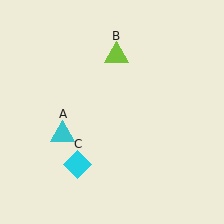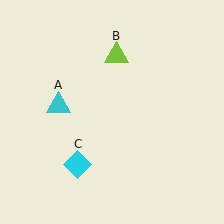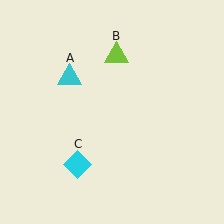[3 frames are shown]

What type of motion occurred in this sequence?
The cyan triangle (object A) rotated clockwise around the center of the scene.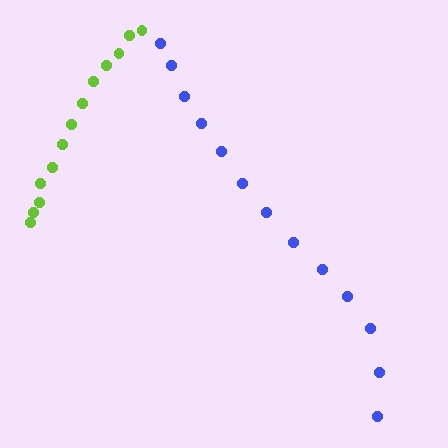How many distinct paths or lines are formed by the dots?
There are 2 distinct paths.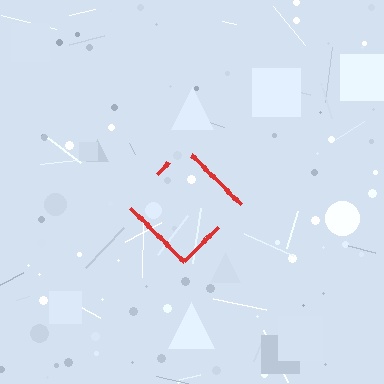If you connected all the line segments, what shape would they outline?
They would outline a diamond.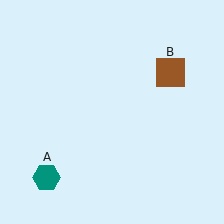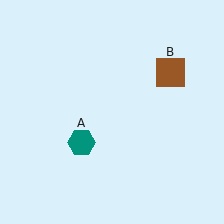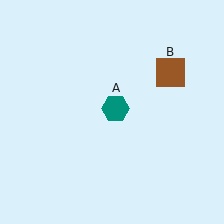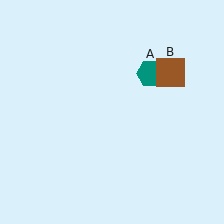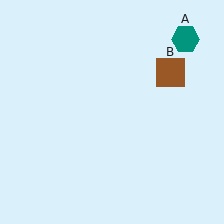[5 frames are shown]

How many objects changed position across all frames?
1 object changed position: teal hexagon (object A).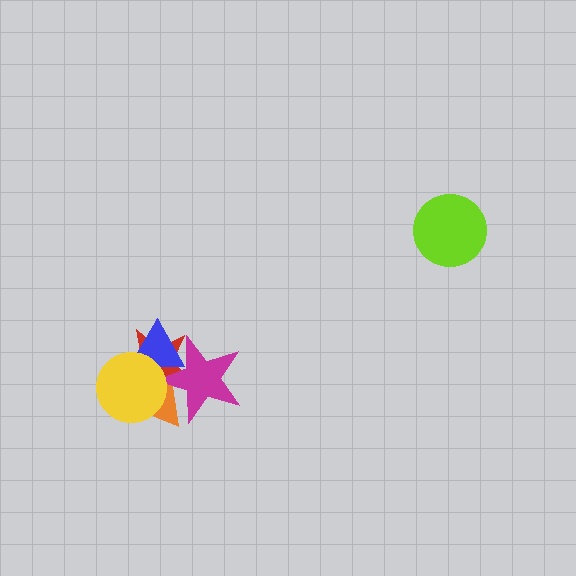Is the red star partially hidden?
Yes, it is partially covered by another shape.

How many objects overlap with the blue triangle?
4 objects overlap with the blue triangle.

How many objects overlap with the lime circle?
0 objects overlap with the lime circle.